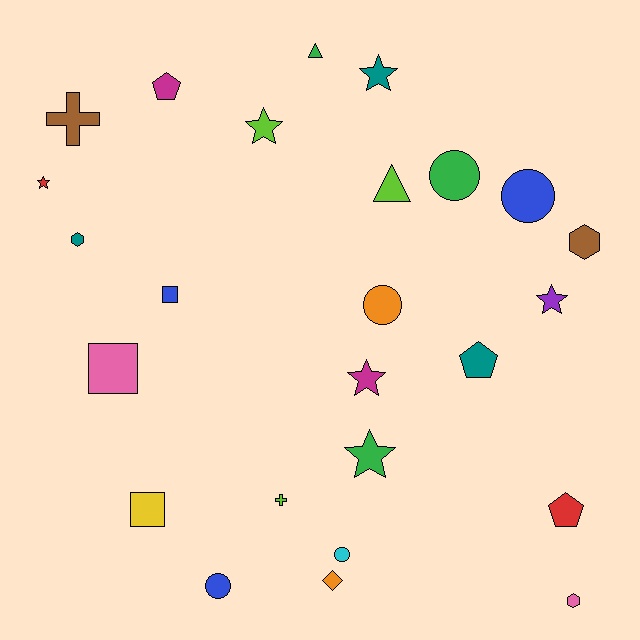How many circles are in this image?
There are 5 circles.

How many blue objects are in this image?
There are 3 blue objects.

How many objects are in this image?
There are 25 objects.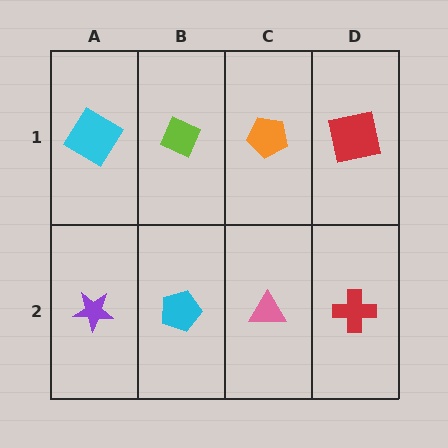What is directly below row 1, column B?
A cyan pentagon.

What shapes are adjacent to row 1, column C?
A pink triangle (row 2, column C), a lime diamond (row 1, column B), a red square (row 1, column D).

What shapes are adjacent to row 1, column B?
A cyan pentagon (row 2, column B), a cyan diamond (row 1, column A), an orange pentagon (row 1, column C).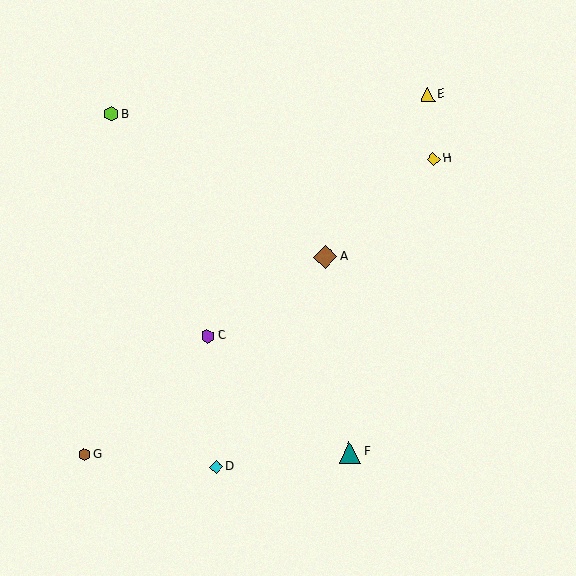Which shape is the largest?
The brown diamond (labeled A) is the largest.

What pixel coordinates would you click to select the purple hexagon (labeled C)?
Click at (208, 336) to select the purple hexagon C.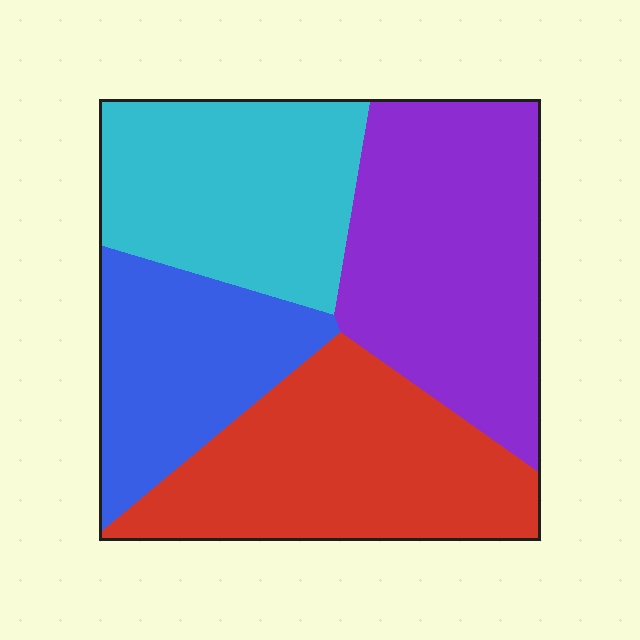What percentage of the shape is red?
Red covers about 30% of the shape.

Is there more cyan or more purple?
Purple.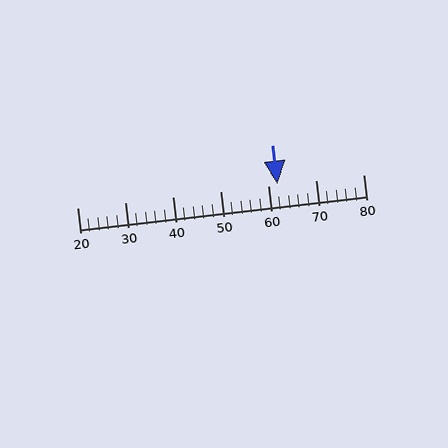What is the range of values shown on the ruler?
The ruler shows values from 20 to 80.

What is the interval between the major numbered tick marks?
The major tick marks are spaced 10 units apart.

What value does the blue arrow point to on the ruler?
The blue arrow points to approximately 62.